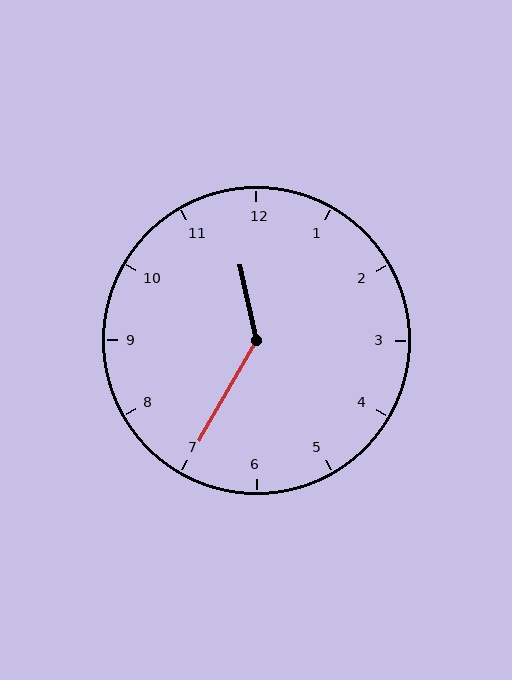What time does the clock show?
11:35.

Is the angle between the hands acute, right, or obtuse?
It is obtuse.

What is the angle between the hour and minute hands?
Approximately 138 degrees.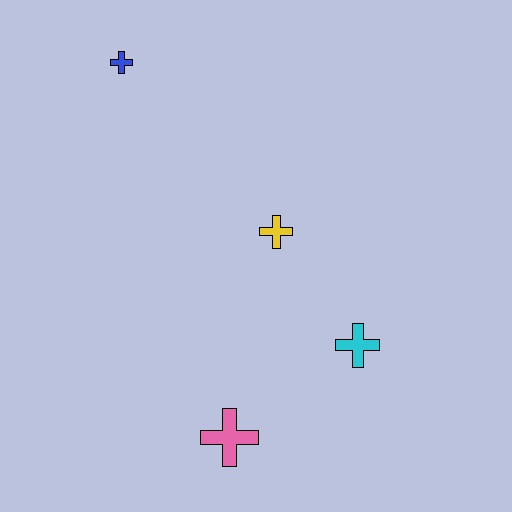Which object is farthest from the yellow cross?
The blue cross is farthest from the yellow cross.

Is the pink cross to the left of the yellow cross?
Yes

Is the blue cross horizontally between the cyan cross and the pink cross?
No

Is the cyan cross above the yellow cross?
No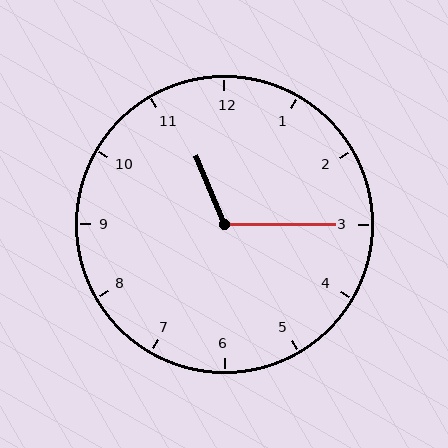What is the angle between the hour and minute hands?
Approximately 112 degrees.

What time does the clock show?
11:15.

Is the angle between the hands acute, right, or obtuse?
It is obtuse.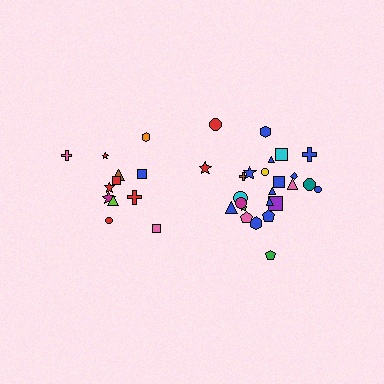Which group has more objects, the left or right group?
The right group.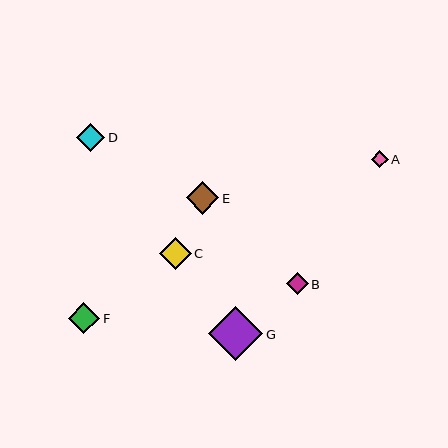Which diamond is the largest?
Diamond G is the largest with a size of approximately 54 pixels.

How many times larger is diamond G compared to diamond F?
Diamond G is approximately 1.7 times the size of diamond F.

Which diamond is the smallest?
Diamond A is the smallest with a size of approximately 17 pixels.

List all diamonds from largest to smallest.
From largest to smallest: G, E, C, F, D, B, A.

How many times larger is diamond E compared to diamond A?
Diamond E is approximately 1.9 times the size of diamond A.